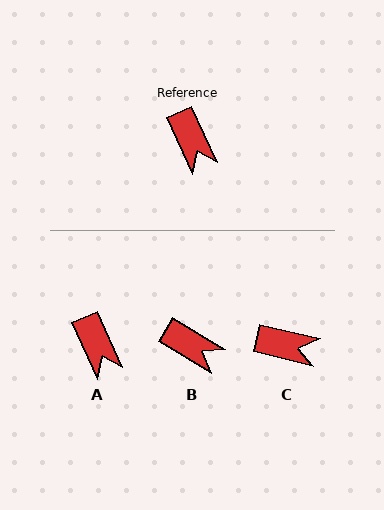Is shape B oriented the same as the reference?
No, it is off by about 35 degrees.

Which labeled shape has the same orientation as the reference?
A.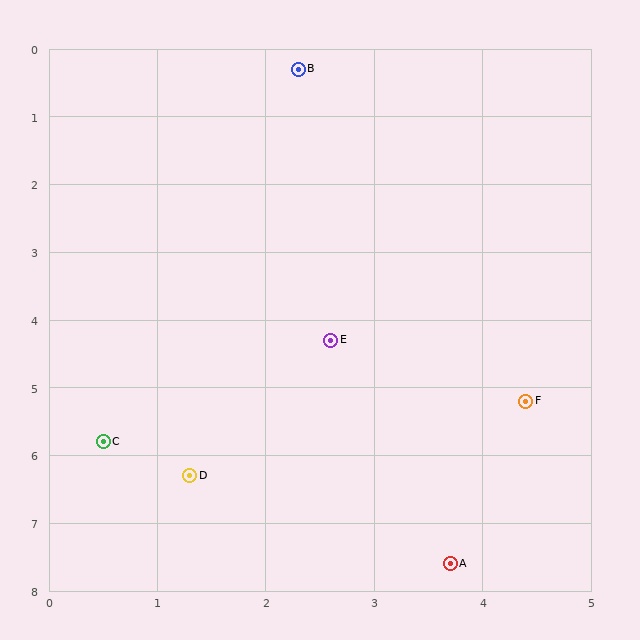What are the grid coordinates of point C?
Point C is at approximately (0.5, 5.8).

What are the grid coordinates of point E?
Point E is at approximately (2.6, 4.3).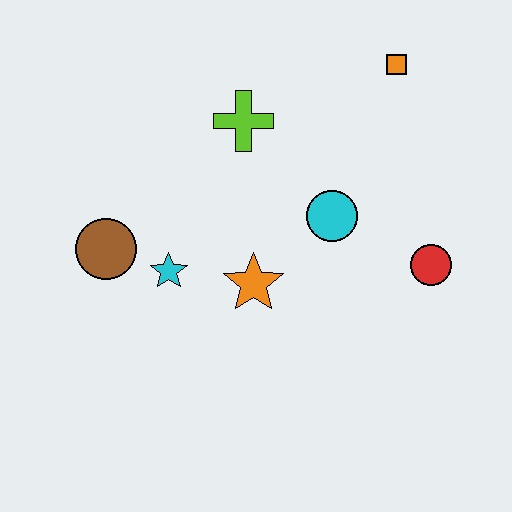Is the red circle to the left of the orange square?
No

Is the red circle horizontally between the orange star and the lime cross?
No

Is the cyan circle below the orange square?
Yes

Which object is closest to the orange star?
The cyan star is closest to the orange star.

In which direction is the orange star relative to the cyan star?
The orange star is to the right of the cyan star.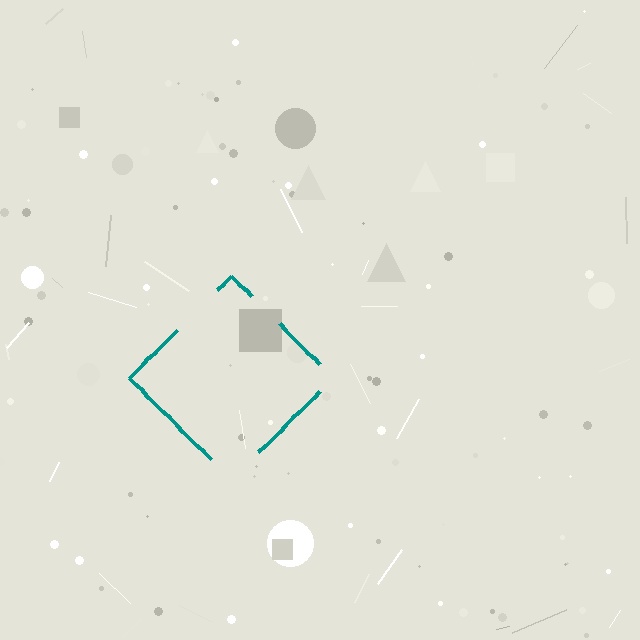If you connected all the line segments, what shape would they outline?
They would outline a diamond.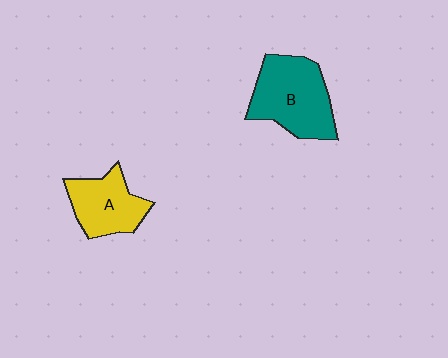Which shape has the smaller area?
Shape A (yellow).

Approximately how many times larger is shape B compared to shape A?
Approximately 1.4 times.